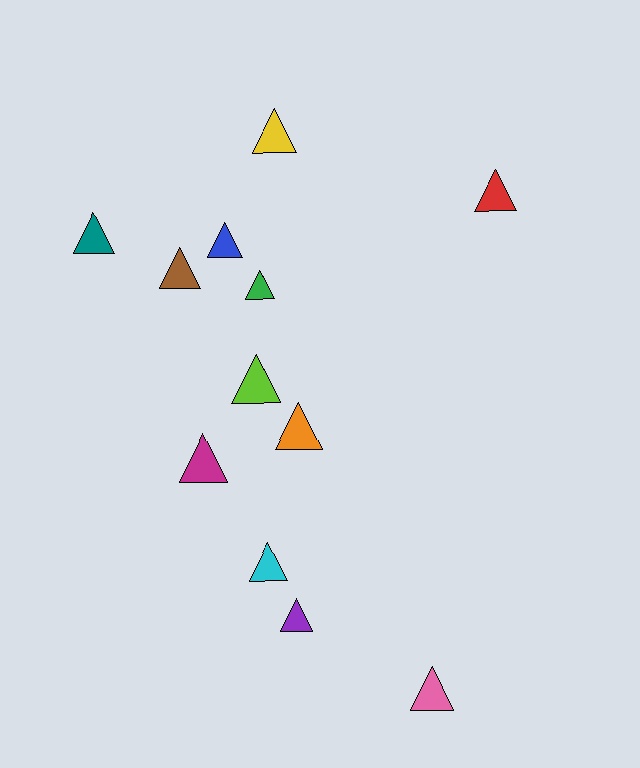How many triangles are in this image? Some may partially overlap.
There are 12 triangles.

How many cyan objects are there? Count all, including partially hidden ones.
There is 1 cyan object.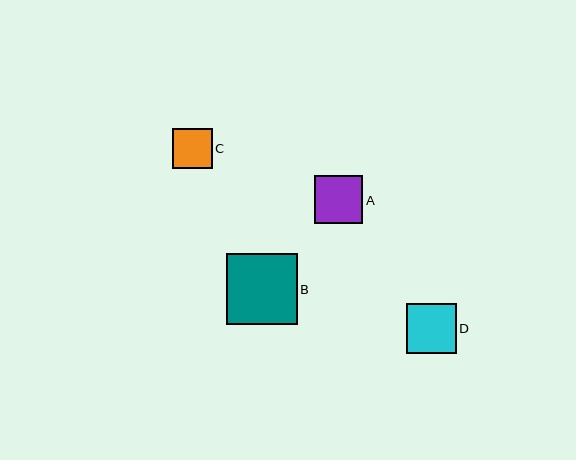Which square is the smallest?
Square C is the smallest with a size of approximately 40 pixels.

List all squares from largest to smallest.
From largest to smallest: B, D, A, C.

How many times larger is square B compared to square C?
Square B is approximately 1.8 times the size of square C.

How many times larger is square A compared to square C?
Square A is approximately 1.2 times the size of square C.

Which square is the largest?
Square B is the largest with a size of approximately 71 pixels.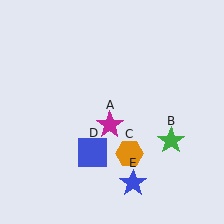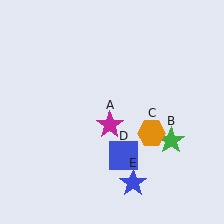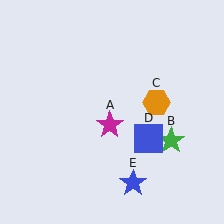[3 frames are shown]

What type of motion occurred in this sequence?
The orange hexagon (object C), blue square (object D) rotated counterclockwise around the center of the scene.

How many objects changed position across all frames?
2 objects changed position: orange hexagon (object C), blue square (object D).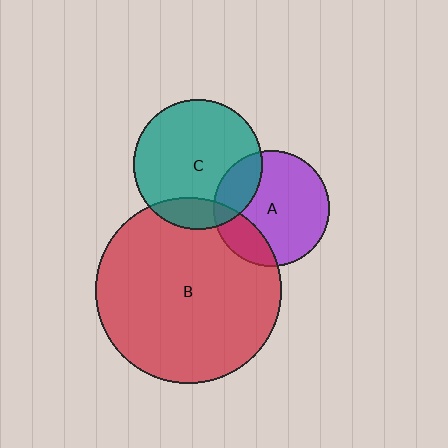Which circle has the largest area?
Circle B (red).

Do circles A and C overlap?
Yes.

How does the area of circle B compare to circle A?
Approximately 2.6 times.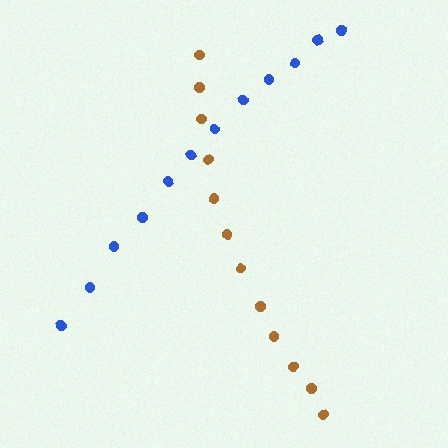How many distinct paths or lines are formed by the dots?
There are 2 distinct paths.